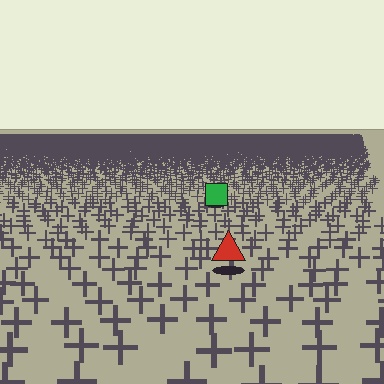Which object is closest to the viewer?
The red triangle is closest. The texture marks near it are larger and more spread out.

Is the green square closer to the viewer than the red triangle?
No. The red triangle is closer — you can tell from the texture gradient: the ground texture is coarser near it.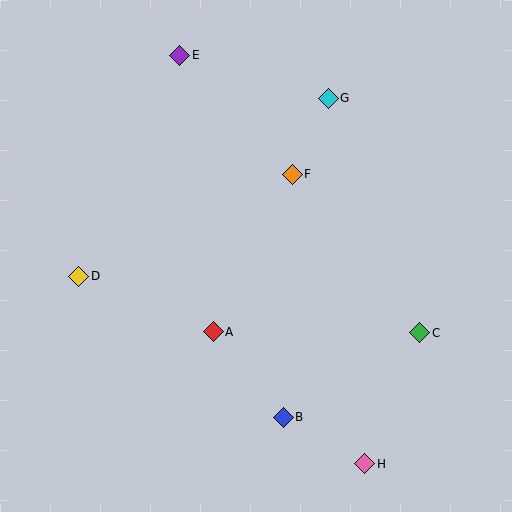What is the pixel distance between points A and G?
The distance between A and G is 260 pixels.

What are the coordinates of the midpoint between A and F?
The midpoint between A and F is at (253, 253).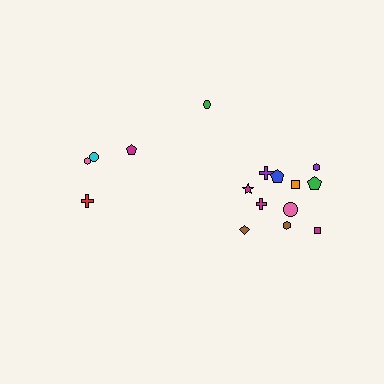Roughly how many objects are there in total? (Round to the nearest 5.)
Roughly 15 objects in total.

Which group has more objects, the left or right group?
The right group.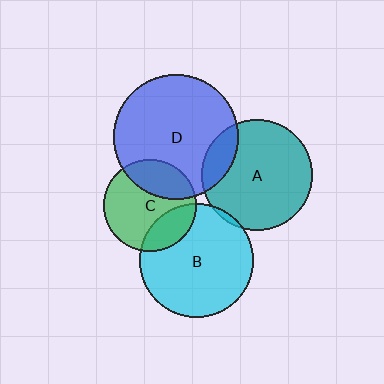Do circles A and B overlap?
Yes.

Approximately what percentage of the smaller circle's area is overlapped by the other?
Approximately 5%.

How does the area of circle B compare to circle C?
Approximately 1.5 times.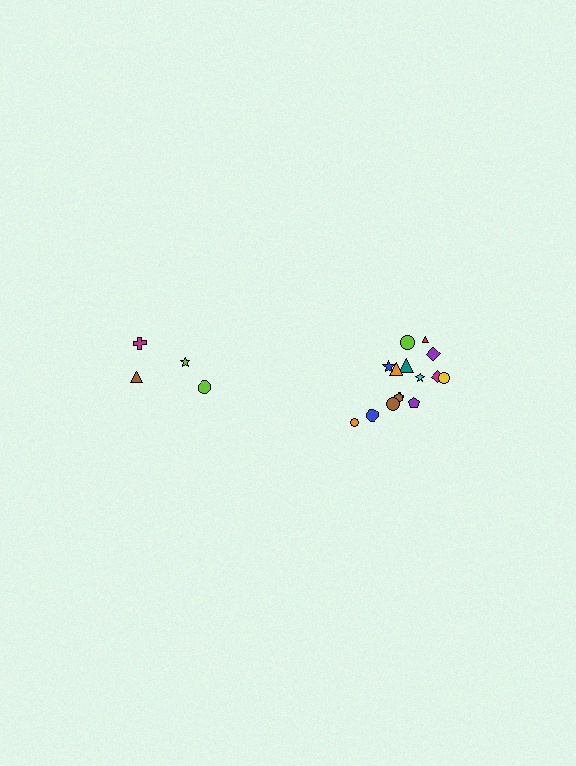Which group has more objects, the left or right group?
The right group.